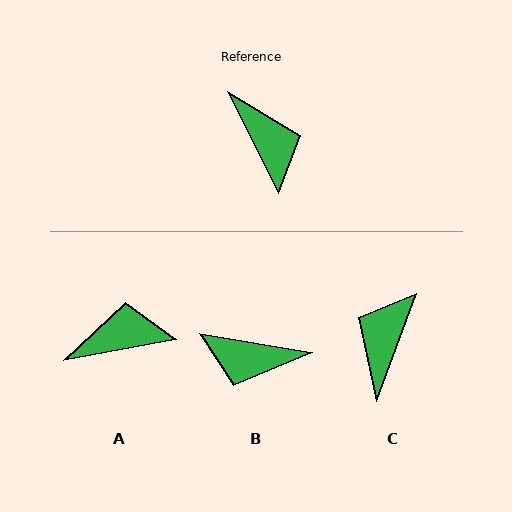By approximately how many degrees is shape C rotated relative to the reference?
Approximately 134 degrees counter-clockwise.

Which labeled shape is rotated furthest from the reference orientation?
C, about 134 degrees away.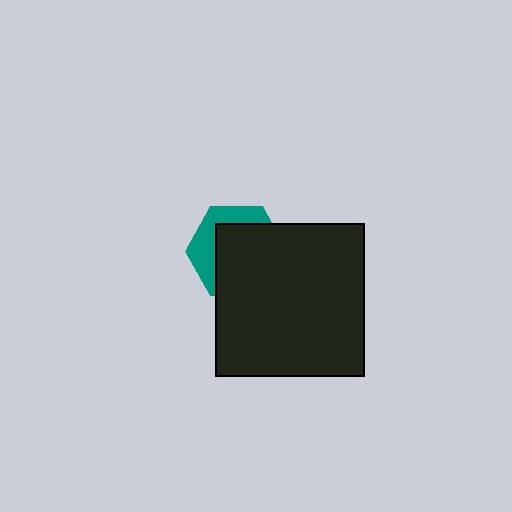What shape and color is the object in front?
The object in front is a black rectangle.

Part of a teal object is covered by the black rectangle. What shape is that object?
It is a hexagon.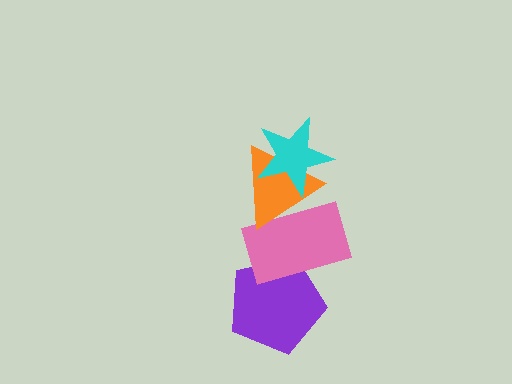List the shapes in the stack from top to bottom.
From top to bottom: the cyan star, the orange triangle, the pink rectangle, the purple pentagon.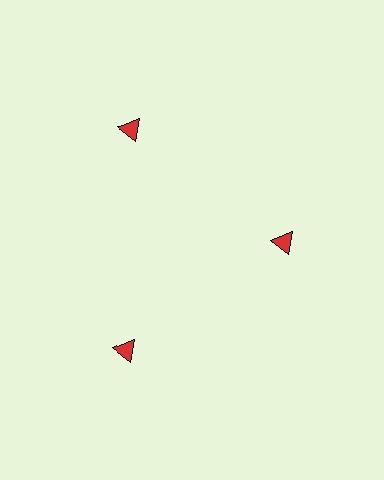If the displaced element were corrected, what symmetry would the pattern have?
It would have 3-fold rotational symmetry — the pattern would map onto itself every 120 degrees.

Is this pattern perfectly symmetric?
No. The 3 red triangles are arranged in a ring, but one element near the 3 o'clock position is pulled inward toward the center, breaking the 3-fold rotational symmetry.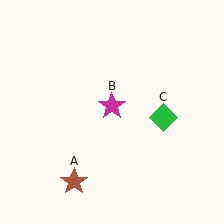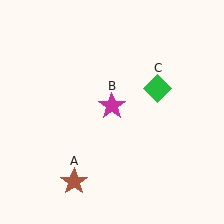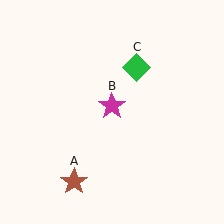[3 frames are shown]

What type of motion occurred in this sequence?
The green diamond (object C) rotated counterclockwise around the center of the scene.